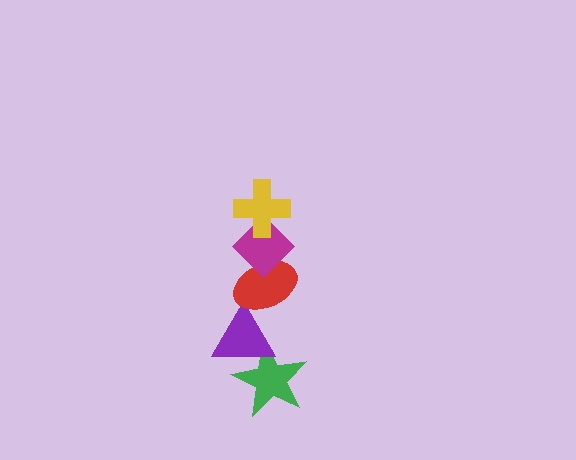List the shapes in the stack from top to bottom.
From top to bottom: the yellow cross, the magenta diamond, the red ellipse, the purple triangle, the green star.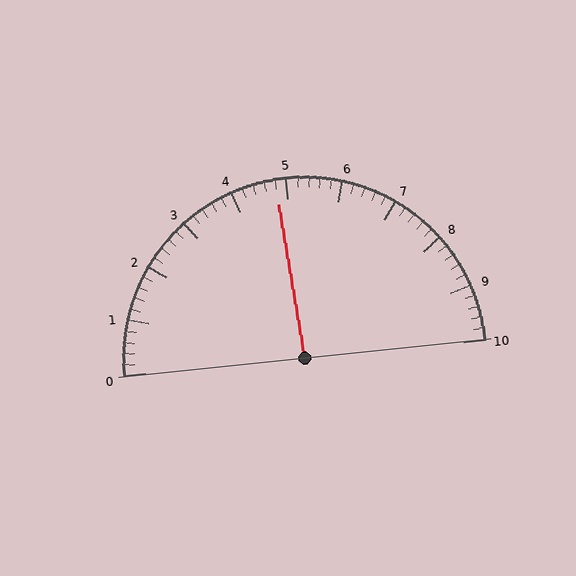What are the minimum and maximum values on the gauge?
The gauge ranges from 0 to 10.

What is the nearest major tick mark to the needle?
The nearest major tick mark is 5.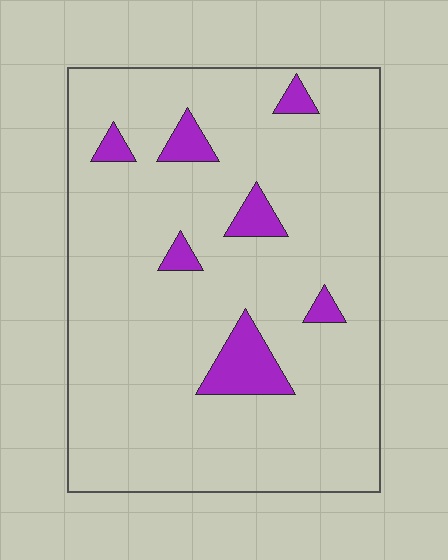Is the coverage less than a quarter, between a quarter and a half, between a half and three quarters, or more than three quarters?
Less than a quarter.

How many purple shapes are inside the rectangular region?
7.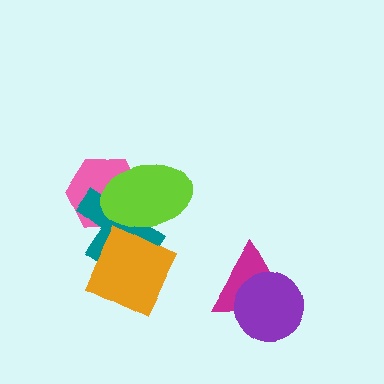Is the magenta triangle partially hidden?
Yes, it is partially covered by another shape.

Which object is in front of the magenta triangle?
The purple circle is in front of the magenta triangle.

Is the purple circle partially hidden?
No, no other shape covers it.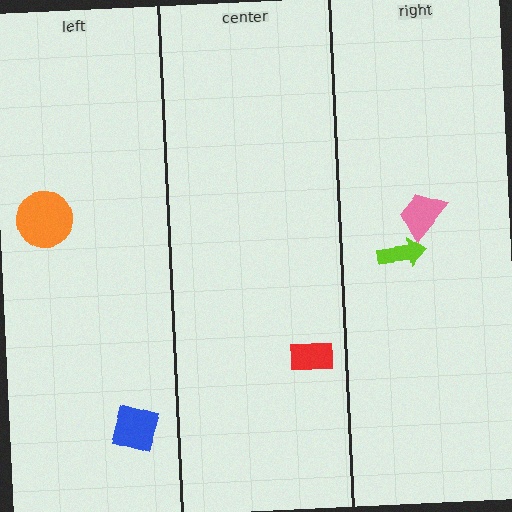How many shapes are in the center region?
1.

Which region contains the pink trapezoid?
The right region.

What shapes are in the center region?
The red rectangle.